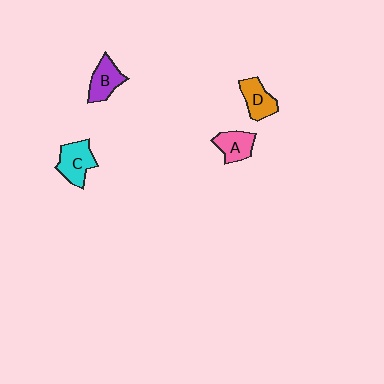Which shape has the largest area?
Shape C (cyan).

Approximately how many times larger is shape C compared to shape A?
Approximately 1.2 times.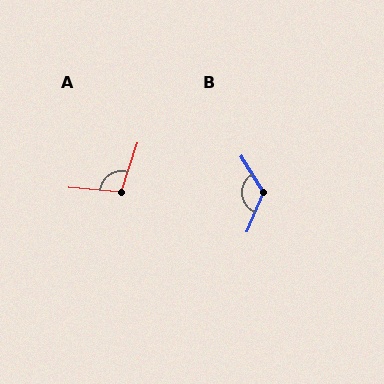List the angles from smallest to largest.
A (103°), B (126°).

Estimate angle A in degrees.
Approximately 103 degrees.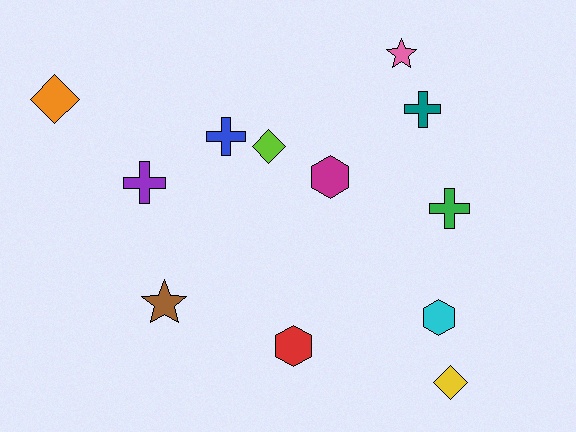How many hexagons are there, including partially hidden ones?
There are 3 hexagons.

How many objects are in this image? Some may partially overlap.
There are 12 objects.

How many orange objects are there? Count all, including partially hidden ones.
There is 1 orange object.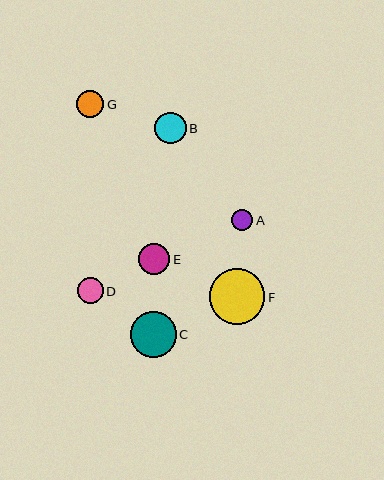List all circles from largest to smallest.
From largest to smallest: F, C, B, E, G, D, A.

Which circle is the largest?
Circle F is the largest with a size of approximately 56 pixels.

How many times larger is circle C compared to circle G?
Circle C is approximately 1.7 times the size of circle G.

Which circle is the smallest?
Circle A is the smallest with a size of approximately 21 pixels.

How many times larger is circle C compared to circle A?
Circle C is approximately 2.2 times the size of circle A.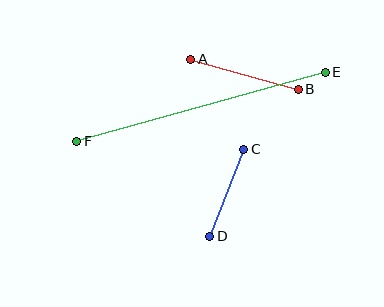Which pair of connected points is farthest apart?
Points E and F are farthest apart.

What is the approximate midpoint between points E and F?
The midpoint is at approximately (201, 107) pixels.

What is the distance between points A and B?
The distance is approximately 112 pixels.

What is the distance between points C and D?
The distance is approximately 93 pixels.